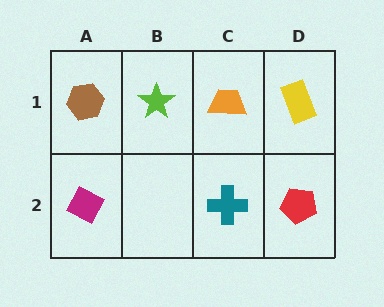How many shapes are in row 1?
4 shapes.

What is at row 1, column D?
A yellow rectangle.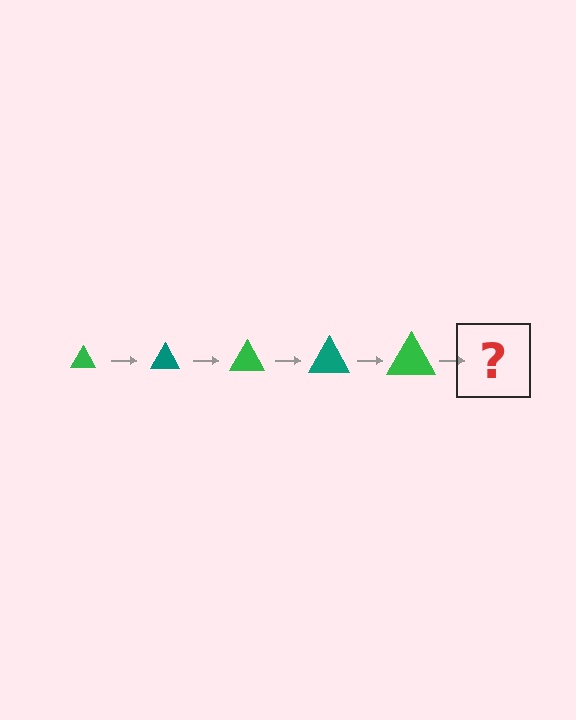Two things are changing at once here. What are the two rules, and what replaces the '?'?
The two rules are that the triangle grows larger each step and the color cycles through green and teal. The '?' should be a teal triangle, larger than the previous one.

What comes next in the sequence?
The next element should be a teal triangle, larger than the previous one.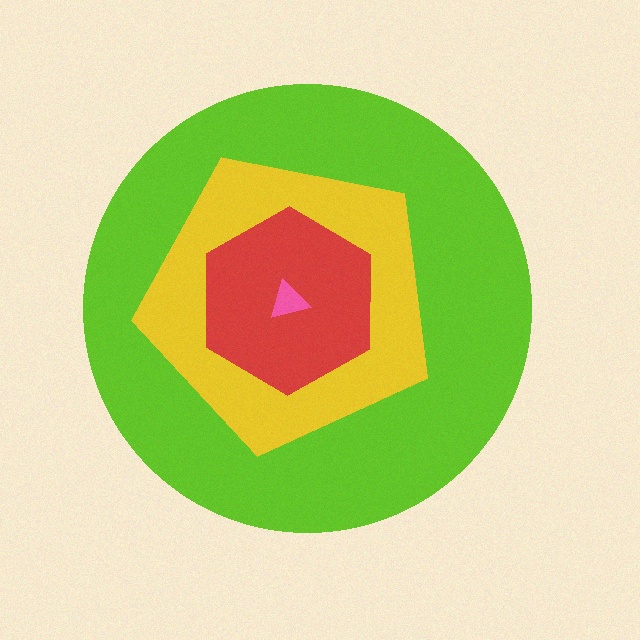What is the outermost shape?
The lime circle.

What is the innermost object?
The pink triangle.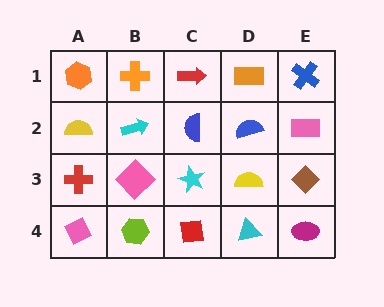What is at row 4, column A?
A pink diamond.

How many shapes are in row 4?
5 shapes.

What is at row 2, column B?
A cyan arrow.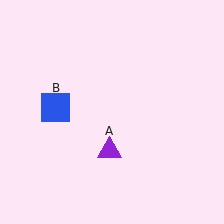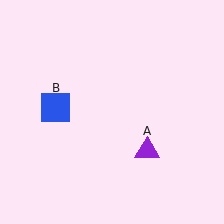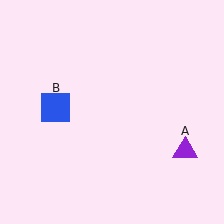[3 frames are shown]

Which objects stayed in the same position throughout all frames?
Blue square (object B) remained stationary.